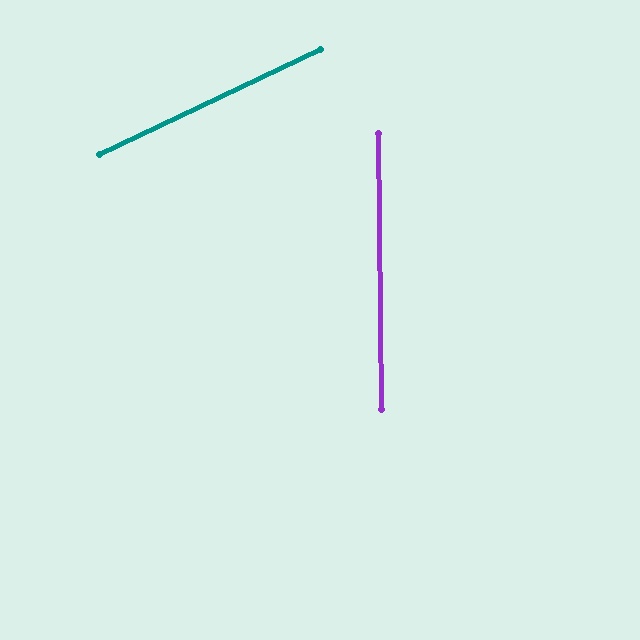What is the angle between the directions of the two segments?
Approximately 65 degrees.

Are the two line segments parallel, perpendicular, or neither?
Neither parallel nor perpendicular — they differ by about 65°.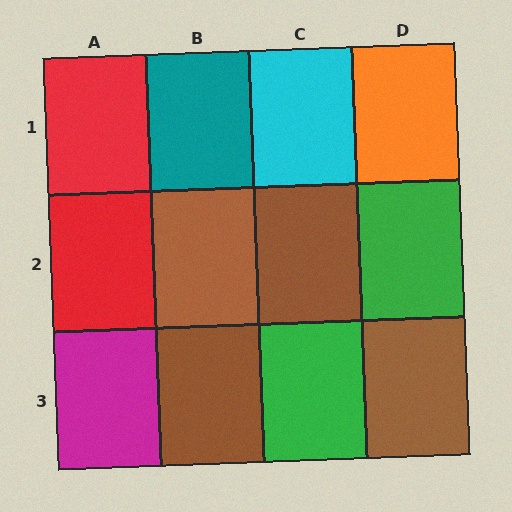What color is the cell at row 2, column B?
Brown.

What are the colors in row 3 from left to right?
Magenta, brown, green, brown.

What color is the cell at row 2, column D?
Green.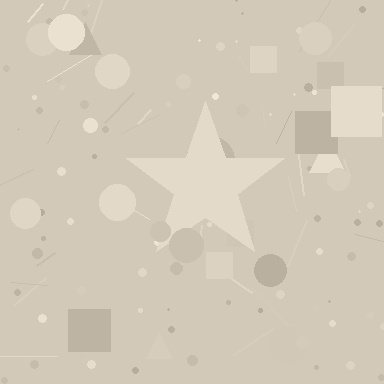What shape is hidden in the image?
A star is hidden in the image.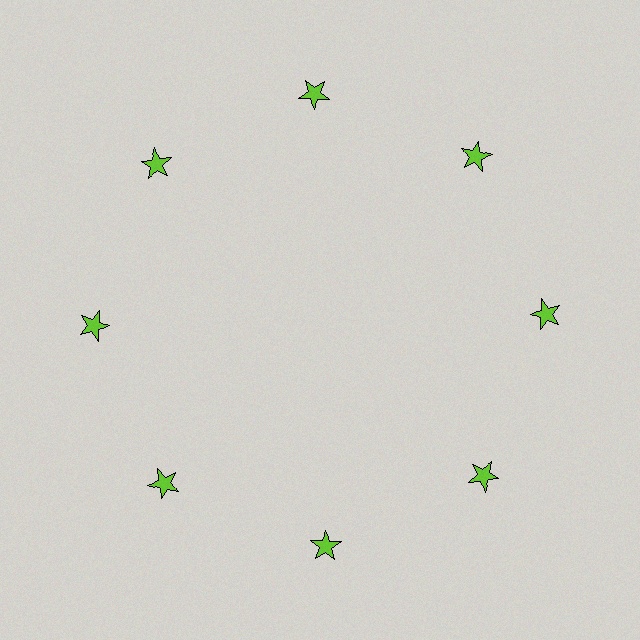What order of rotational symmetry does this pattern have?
This pattern has 8-fold rotational symmetry.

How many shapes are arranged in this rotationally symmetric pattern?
There are 8 shapes, arranged in 8 groups of 1.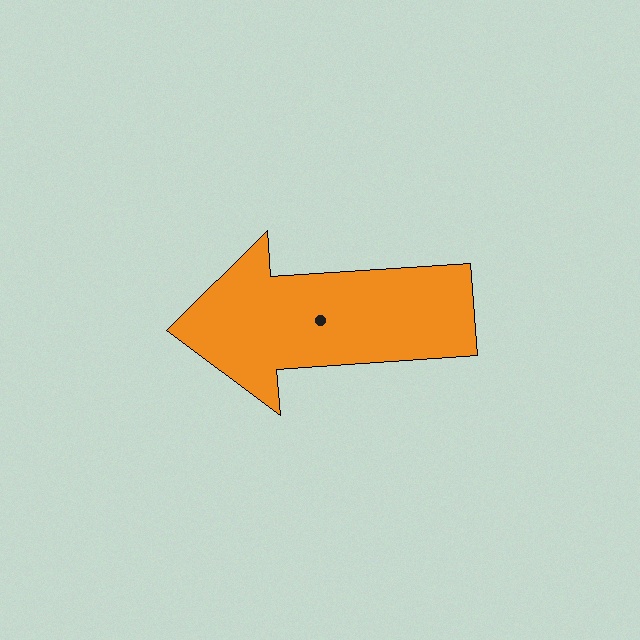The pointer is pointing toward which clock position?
Roughly 9 o'clock.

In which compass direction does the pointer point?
West.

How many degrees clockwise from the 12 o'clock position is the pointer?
Approximately 266 degrees.